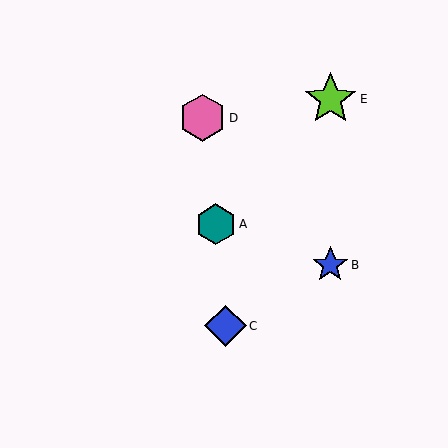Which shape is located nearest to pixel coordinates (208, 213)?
The teal hexagon (labeled A) at (216, 224) is nearest to that location.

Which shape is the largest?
The lime star (labeled E) is the largest.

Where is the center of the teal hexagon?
The center of the teal hexagon is at (216, 224).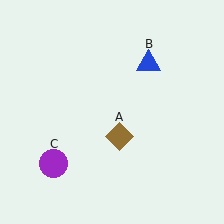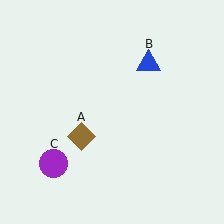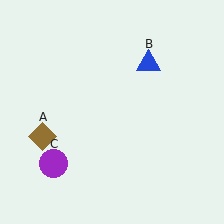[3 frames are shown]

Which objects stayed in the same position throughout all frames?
Blue triangle (object B) and purple circle (object C) remained stationary.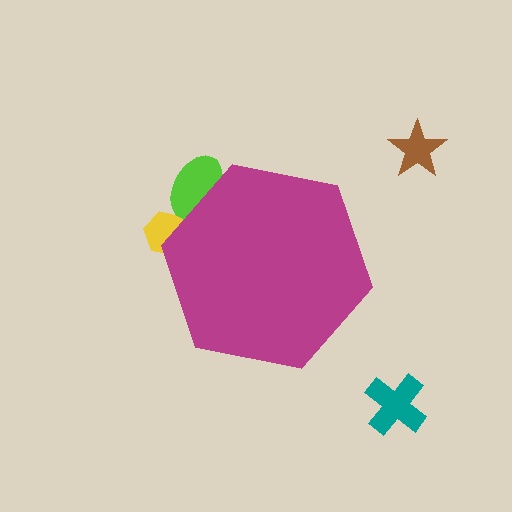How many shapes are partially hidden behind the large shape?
2 shapes are partially hidden.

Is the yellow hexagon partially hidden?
Yes, the yellow hexagon is partially hidden behind the magenta hexagon.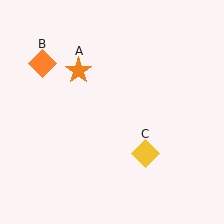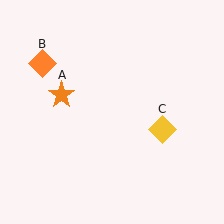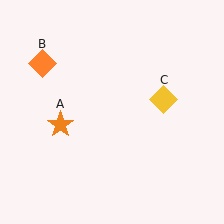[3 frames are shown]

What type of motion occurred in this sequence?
The orange star (object A), yellow diamond (object C) rotated counterclockwise around the center of the scene.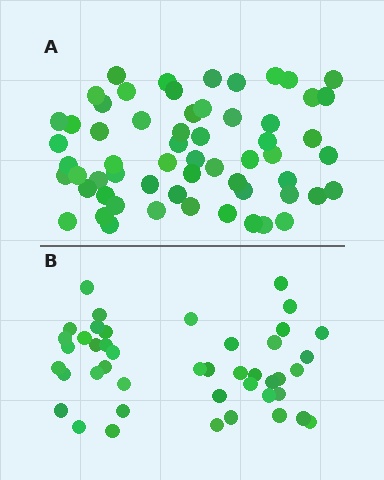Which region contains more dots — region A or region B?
Region A (the top region) has more dots.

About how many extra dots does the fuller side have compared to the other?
Region A has approximately 15 more dots than region B.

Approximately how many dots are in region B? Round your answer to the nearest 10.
About 40 dots. (The exact count is 44, which rounds to 40.)